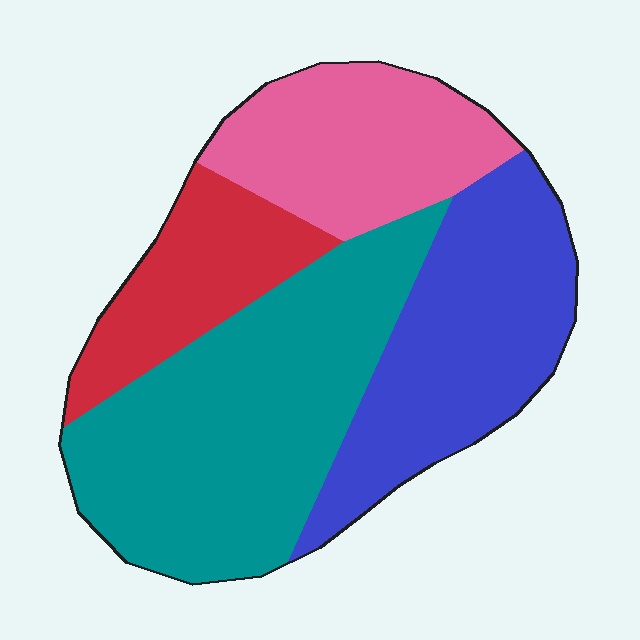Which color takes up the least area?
Red, at roughly 15%.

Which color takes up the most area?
Teal, at roughly 40%.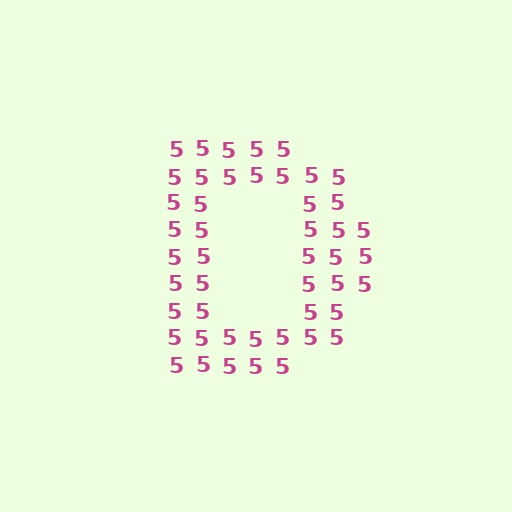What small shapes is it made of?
It is made of small digit 5's.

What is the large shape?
The large shape is the letter D.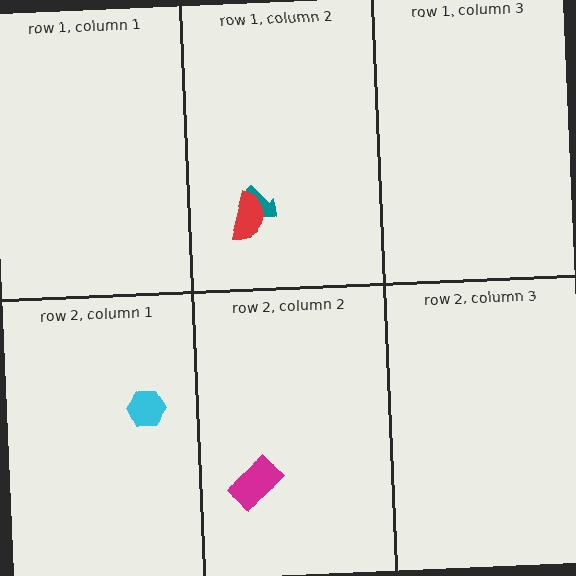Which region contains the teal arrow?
The row 1, column 2 region.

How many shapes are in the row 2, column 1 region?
1.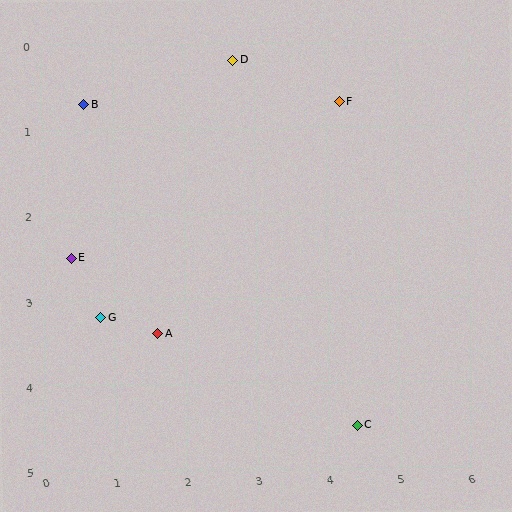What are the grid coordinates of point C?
Point C is at approximately (4.4, 4.5).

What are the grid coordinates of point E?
Point E is at approximately (0.4, 2.5).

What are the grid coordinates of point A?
Point A is at approximately (1.6, 3.4).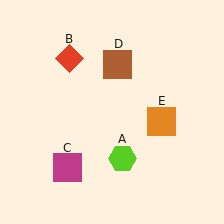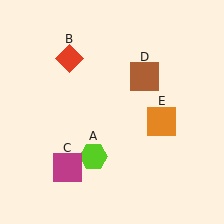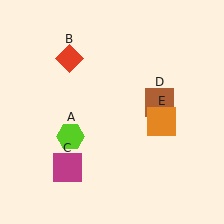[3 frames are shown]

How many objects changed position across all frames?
2 objects changed position: lime hexagon (object A), brown square (object D).